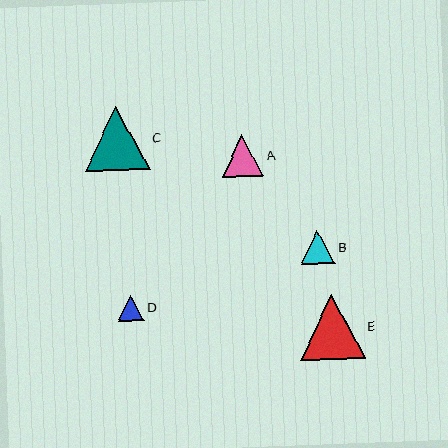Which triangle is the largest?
Triangle E is the largest with a size of approximately 64 pixels.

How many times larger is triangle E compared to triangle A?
Triangle E is approximately 1.6 times the size of triangle A.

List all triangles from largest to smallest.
From largest to smallest: E, C, A, B, D.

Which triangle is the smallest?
Triangle D is the smallest with a size of approximately 26 pixels.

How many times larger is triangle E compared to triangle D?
Triangle E is approximately 2.5 times the size of triangle D.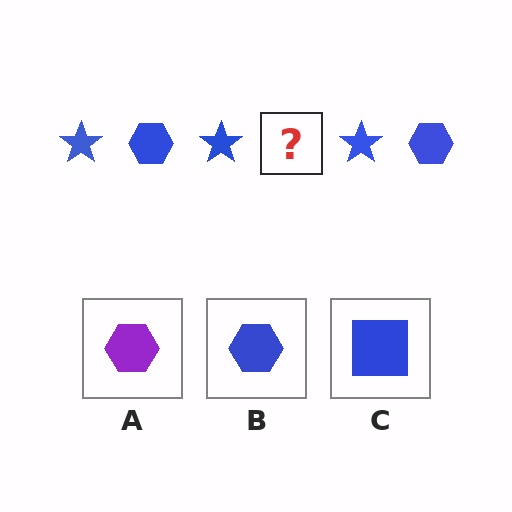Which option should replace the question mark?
Option B.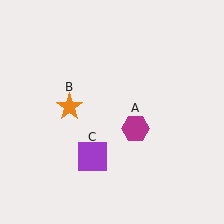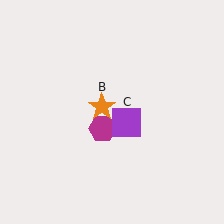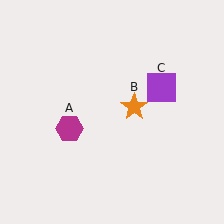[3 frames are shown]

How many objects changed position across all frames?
3 objects changed position: magenta hexagon (object A), orange star (object B), purple square (object C).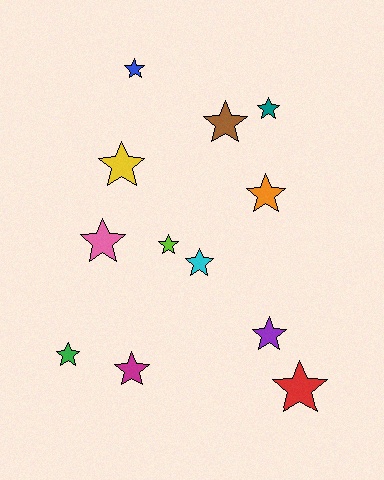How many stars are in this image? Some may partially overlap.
There are 12 stars.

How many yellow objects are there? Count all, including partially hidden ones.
There is 1 yellow object.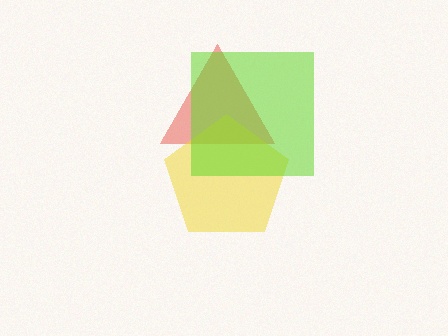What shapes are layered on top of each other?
The layered shapes are: a red triangle, a yellow pentagon, a lime square.